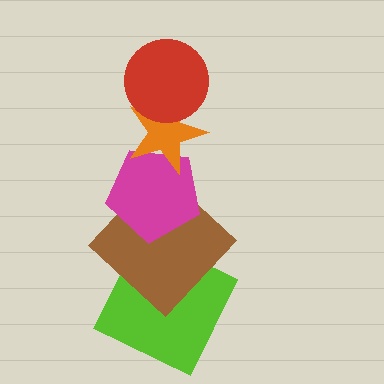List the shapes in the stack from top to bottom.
From top to bottom: the red circle, the orange star, the magenta pentagon, the brown diamond, the lime square.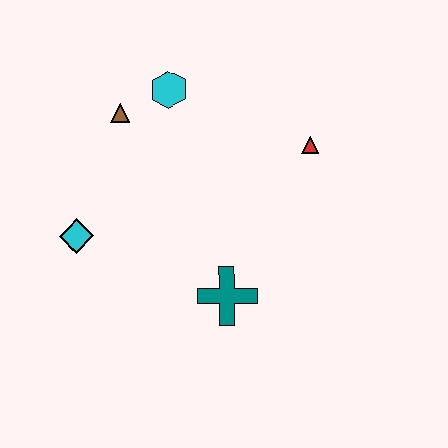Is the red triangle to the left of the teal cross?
No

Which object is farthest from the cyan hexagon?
The teal cross is farthest from the cyan hexagon.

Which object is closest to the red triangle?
The cyan hexagon is closest to the red triangle.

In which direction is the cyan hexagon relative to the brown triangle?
The cyan hexagon is to the right of the brown triangle.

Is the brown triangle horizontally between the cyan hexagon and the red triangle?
No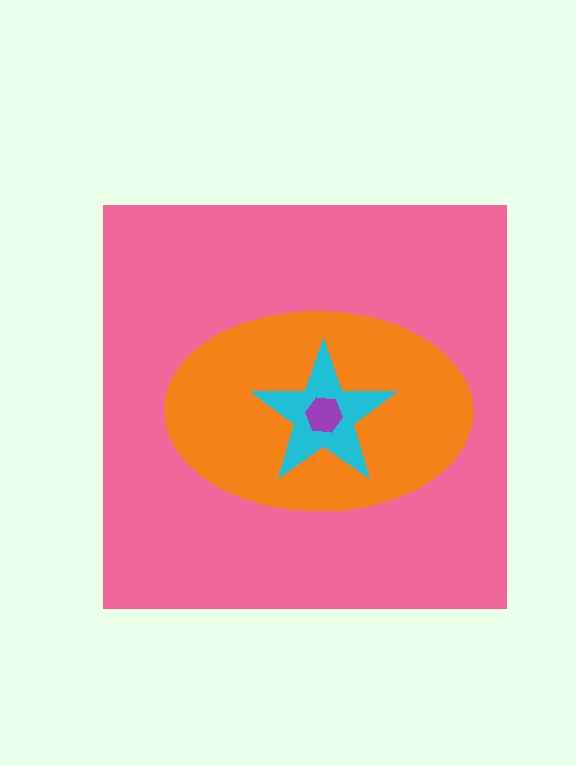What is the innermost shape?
The purple hexagon.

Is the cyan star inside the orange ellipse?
Yes.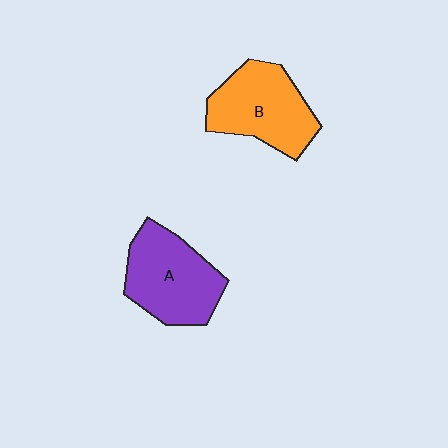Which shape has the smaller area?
Shape B (orange).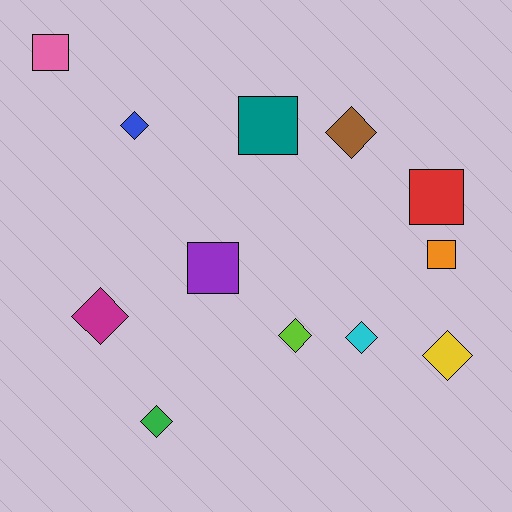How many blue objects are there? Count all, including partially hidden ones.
There is 1 blue object.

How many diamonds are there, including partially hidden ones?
There are 7 diamonds.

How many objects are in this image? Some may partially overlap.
There are 12 objects.